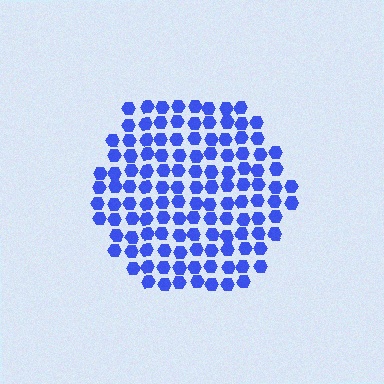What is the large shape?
The large shape is a hexagon.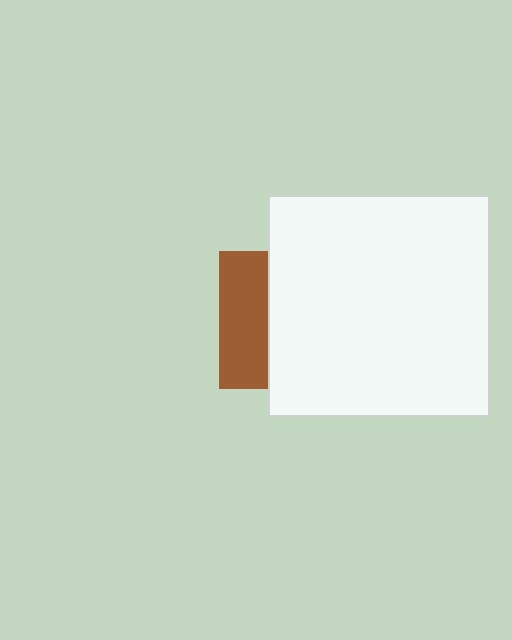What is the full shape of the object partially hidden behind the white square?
The partially hidden object is a brown square.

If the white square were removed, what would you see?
You would see the complete brown square.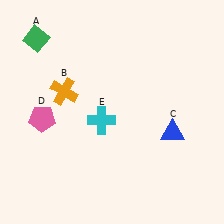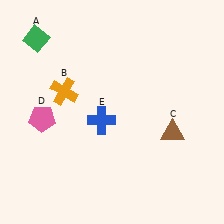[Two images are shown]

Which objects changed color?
C changed from blue to brown. E changed from cyan to blue.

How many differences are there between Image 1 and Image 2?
There are 2 differences between the two images.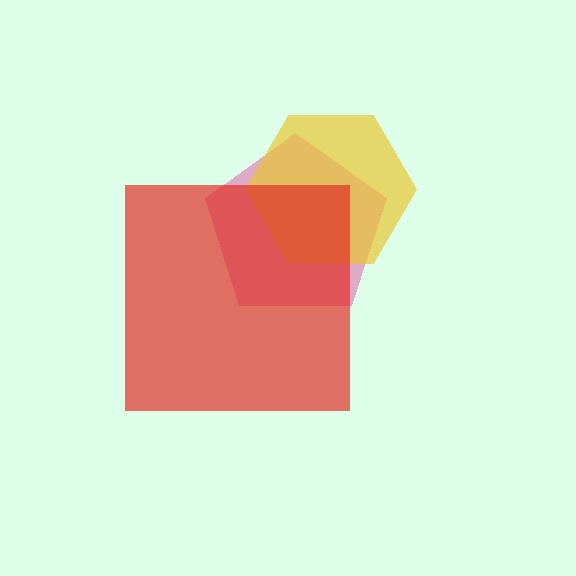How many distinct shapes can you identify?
There are 3 distinct shapes: a pink pentagon, a yellow hexagon, a red square.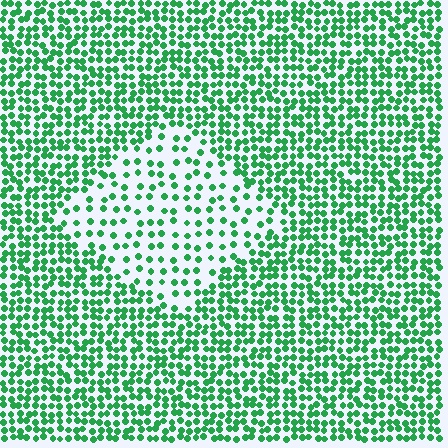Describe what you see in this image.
The image contains small green elements arranged at two different densities. A diamond-shaped region is visible where the elements are less densely packed than the surrounding area.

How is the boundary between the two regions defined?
The boundary is defined by a change in element density (approximately 2.2x ratio). All elements are the same color, size, and shape.